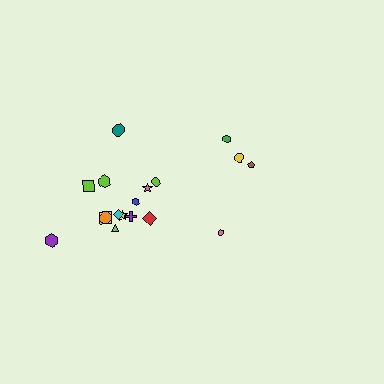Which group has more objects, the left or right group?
The left group.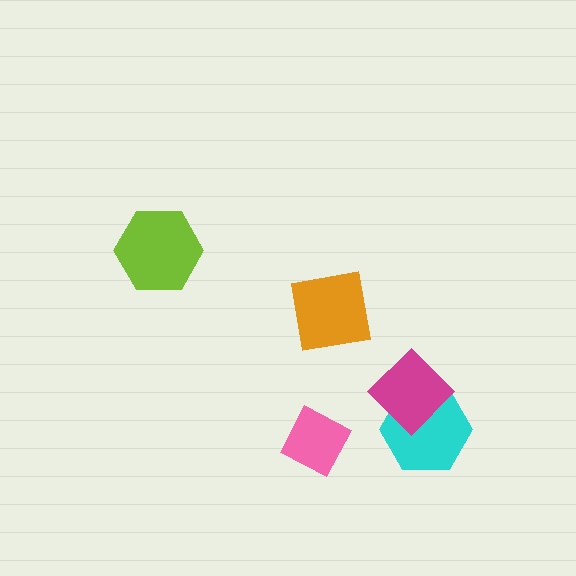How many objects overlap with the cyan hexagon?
1 object overlaps with the cyan hexagon.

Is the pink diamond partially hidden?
No, no other shape covers it.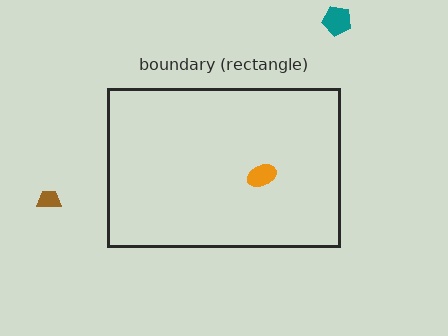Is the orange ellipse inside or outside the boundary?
Inside.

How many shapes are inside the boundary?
1 inside, 2 outside.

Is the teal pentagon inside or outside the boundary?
Outside.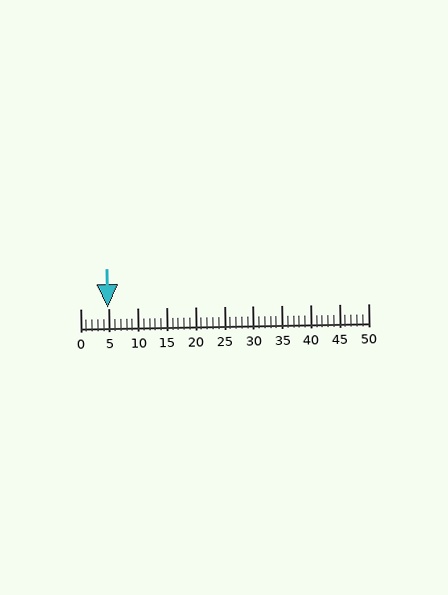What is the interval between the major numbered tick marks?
The major tick marks are spaced 5 units apart.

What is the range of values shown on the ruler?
The ruler shows values from 0 to 50.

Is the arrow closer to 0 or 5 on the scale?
The arrow is closer to 5.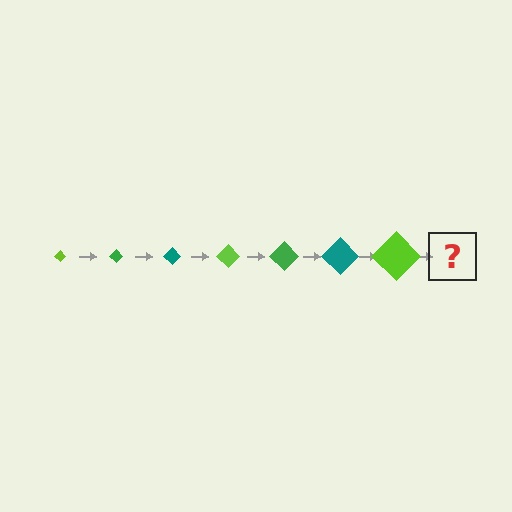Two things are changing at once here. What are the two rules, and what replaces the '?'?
The two rules are that the diamond grows larger each step and the color cycles through lime, green, and teal. The '?' should be a green diamond, larger than the previous one.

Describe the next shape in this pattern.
It should be a green diamond, larger than the previous one.